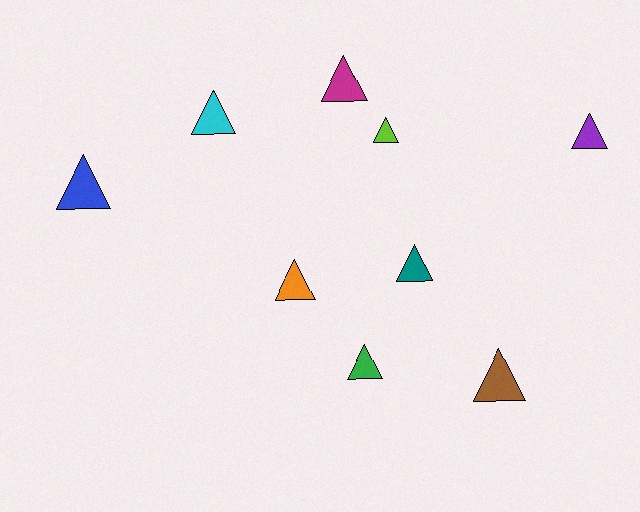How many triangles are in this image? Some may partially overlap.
There are 9 triangles.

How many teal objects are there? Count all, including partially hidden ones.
There is 1 teal object.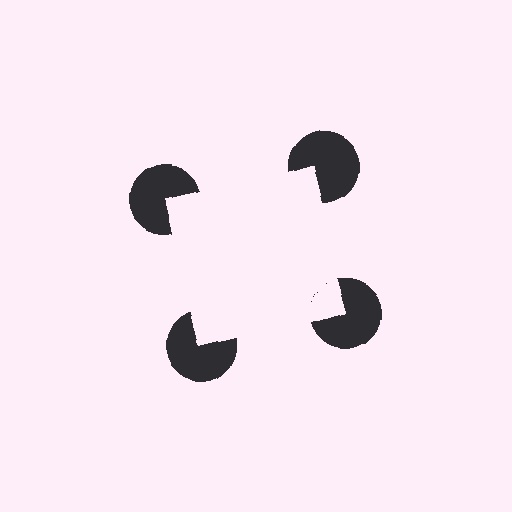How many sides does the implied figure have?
4 sides.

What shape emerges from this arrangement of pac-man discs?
An illusory square — its edges are inferred from the aligned wedge cuts in the pac-man discs, not physically drawn.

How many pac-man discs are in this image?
There are 4 — one at each vertex of the illusory square.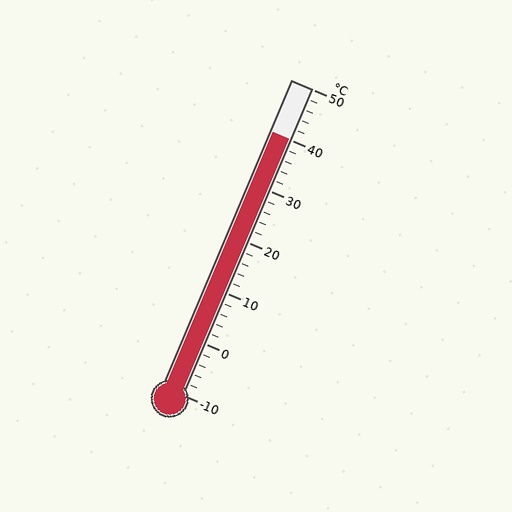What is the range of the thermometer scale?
The thermometer scale ranges from -10°C to 50°C.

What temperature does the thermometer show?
The thermometer shows approximately 40°C.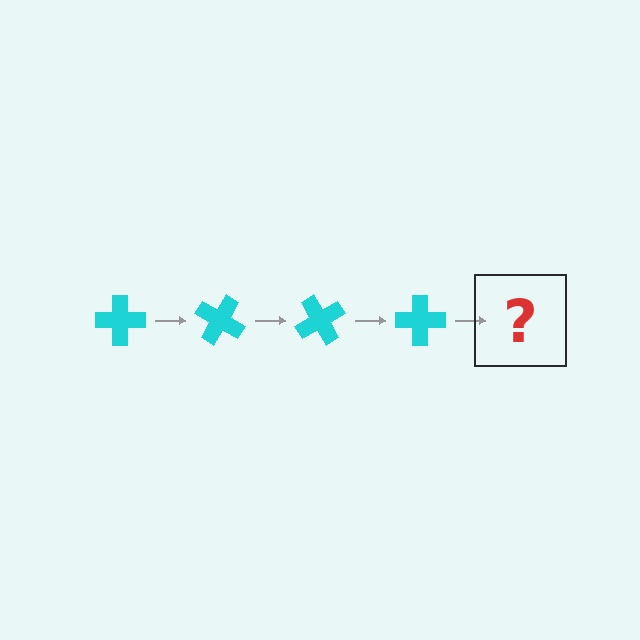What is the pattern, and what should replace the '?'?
The pattern is that the cross rotates 30 degrees each step. The '?' should be a cyan cross rotated 120 degrees.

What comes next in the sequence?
The next element should be a cyan cross rotated 120 degrees.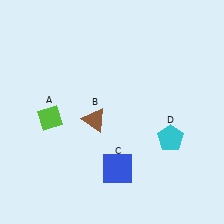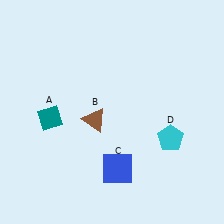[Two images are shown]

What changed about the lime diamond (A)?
In Image 1, A is lime. In Image 2, it changed to teal.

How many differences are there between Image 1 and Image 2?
There is 1 difference between the two images.